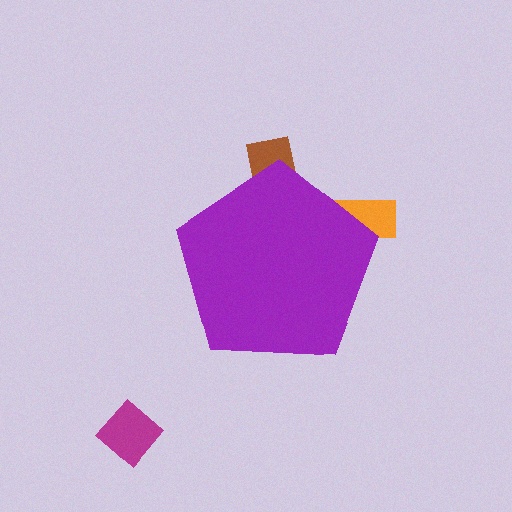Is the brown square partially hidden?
Yes, the brown square is partially hidden behind the purple pentagon.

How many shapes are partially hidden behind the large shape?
2 shapes are partially hidden.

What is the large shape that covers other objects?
A purple pentagon.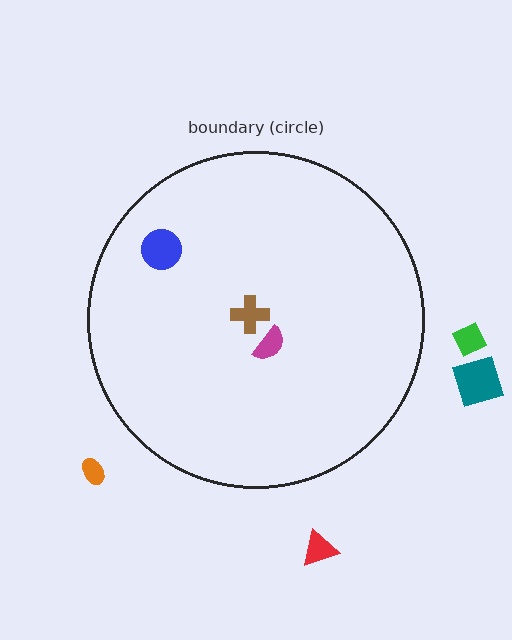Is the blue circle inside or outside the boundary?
Inside.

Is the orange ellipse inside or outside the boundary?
Outside.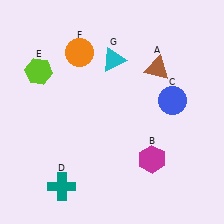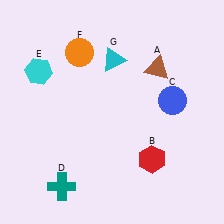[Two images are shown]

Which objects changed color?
B changed from magenta to red. E changed from lime to cyan.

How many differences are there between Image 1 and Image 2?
There are 2 differences between the two images.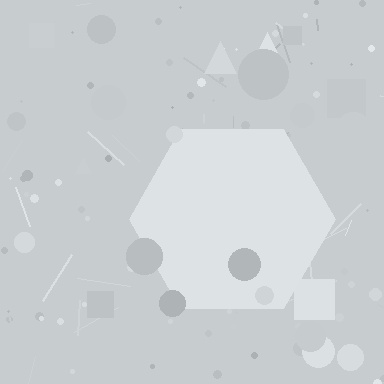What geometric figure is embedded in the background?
A hexagon is embedded in the background.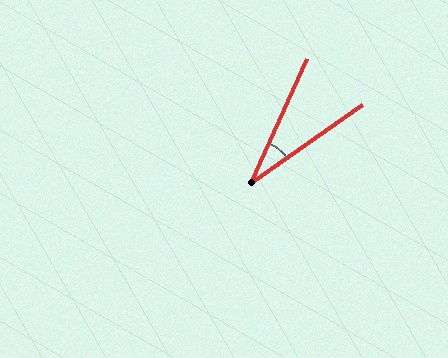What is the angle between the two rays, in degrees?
Approximately 31 degrees.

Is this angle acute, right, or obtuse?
It is acute.